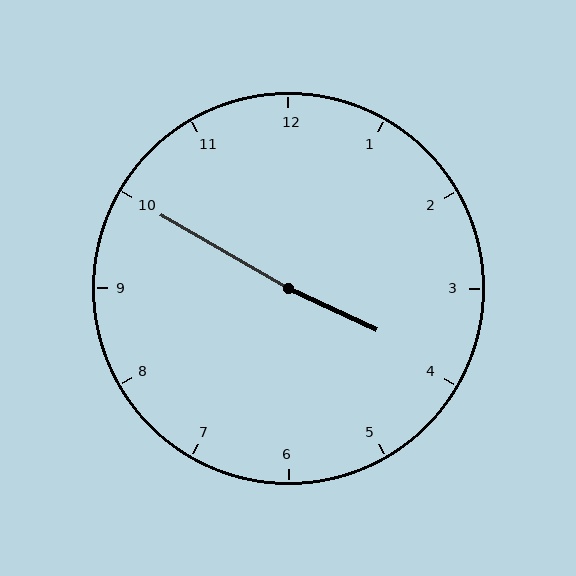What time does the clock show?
3:50.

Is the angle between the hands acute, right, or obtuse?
It is obtuse.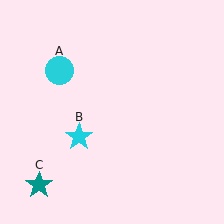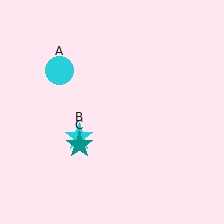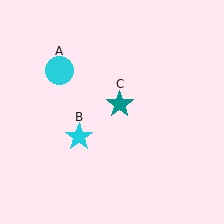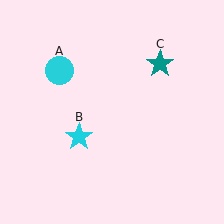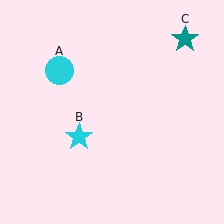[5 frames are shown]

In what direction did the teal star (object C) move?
The teal star (object C) moved up and to the right.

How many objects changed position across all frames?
1 object changed position: teal star (object C).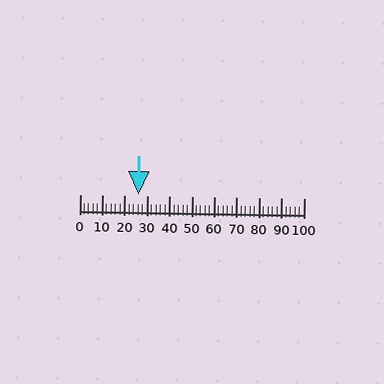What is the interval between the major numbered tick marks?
The major tick marks are spaced 10 units apart.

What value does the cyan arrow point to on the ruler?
The cyan arrow points to approximately 26.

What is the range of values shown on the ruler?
The ruler shows values from 0 to 100.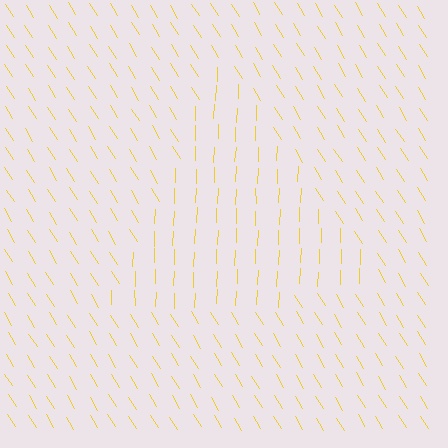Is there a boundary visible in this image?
Yes, there is a texture boundary formed by a change in line orientation.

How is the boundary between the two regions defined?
The boundary is defined purely by a change in line orientation (approximately 33 degrees difference). All lines are the same color and thickness.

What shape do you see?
I see a triangle.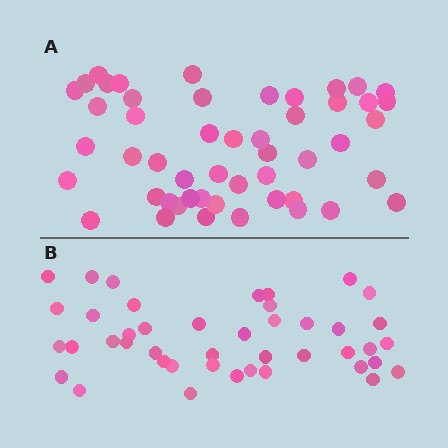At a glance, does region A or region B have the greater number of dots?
Region A (the top region) has more dots.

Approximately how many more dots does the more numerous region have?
Region A has roughly 8 or so more dots than region B.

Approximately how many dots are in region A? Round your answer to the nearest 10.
About 50 dots.